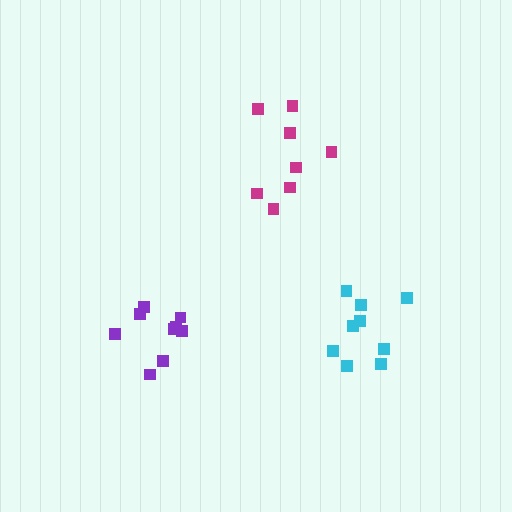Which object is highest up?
The magenta cluster is topmost.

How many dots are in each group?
Group 1: 9 dots, Group 2: 8 dots, Group 3: 9 dots (26 total).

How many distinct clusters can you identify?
There are 3 distinct clusters.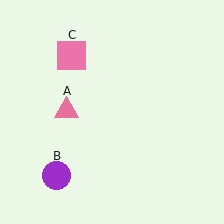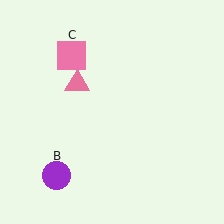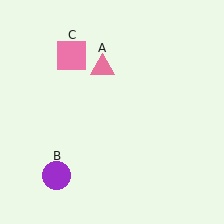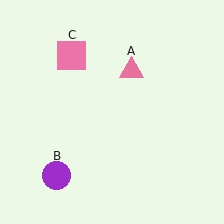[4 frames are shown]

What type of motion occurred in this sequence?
The pink triangle (object A) rotated clockwise around the center of the scene.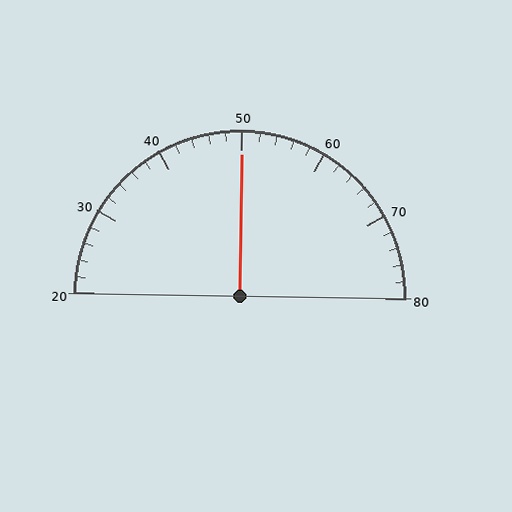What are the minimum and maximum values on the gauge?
The gauge ranges from 20 to 80.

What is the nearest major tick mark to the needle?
The nearest major tick mark is 50.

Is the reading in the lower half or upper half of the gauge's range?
The reading is in the upper half of the range (20 to 80).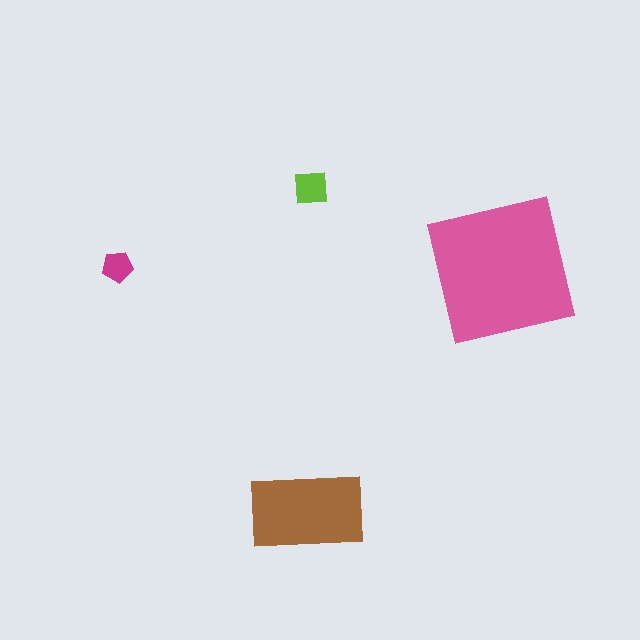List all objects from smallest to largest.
The magenta pentagon, the lime square, the brown rectangle, the pink square.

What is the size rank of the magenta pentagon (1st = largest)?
4th.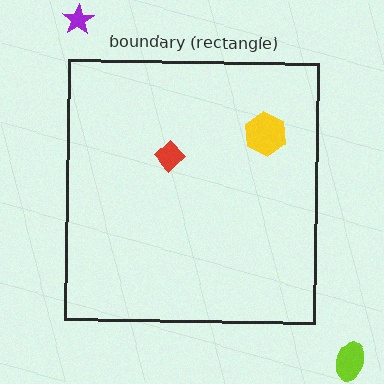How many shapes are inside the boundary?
2 inside, 2 outside.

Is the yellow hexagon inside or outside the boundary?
Inside.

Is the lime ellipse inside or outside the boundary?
Outside.